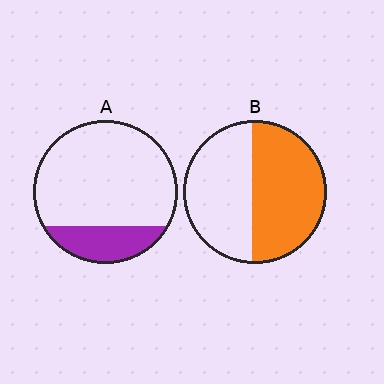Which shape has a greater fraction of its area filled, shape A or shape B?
Shape B.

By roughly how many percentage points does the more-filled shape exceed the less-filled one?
By roughly 30 percentage points (B over A).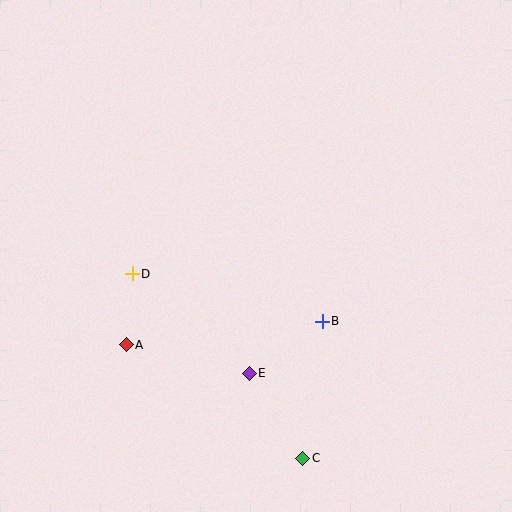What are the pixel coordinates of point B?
Point B is at (322, 321).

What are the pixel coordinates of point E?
Point E is at (249, 373).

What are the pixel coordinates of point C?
Point C is at (303, 458).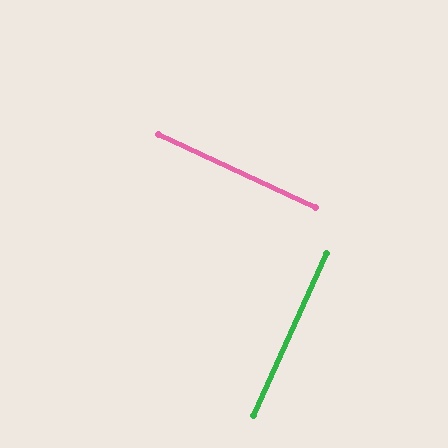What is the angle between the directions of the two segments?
Approximately 89 degrees.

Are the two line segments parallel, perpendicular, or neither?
Perpendicular — they meet at approximately 89°.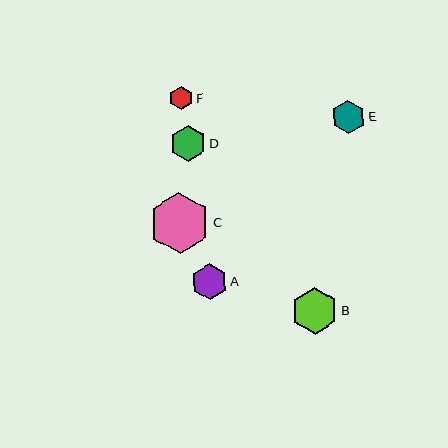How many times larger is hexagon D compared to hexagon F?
Hexagon D is approximately 1.5 times the size of hexagon F.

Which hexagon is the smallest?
Hexagon F is the smallest with a size of approximately 24 pixels.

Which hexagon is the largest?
Hexagon C is the largest with a size of approximately 61 pixels.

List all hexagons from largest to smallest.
From largest to smallest: C, B, D, A, E, F.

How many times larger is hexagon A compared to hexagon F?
Hexagon A is approximately 1.5 times the size of hexagon F.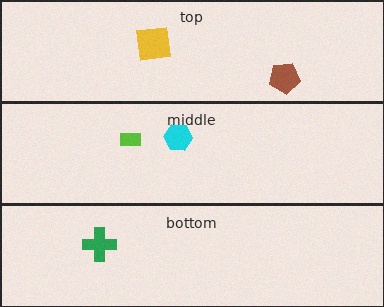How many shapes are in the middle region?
2.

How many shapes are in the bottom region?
1.